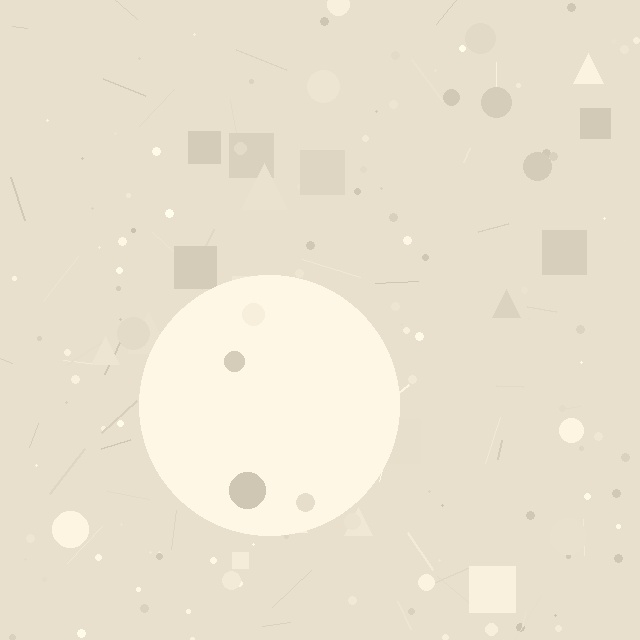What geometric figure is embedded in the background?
A circle is embedded in the background.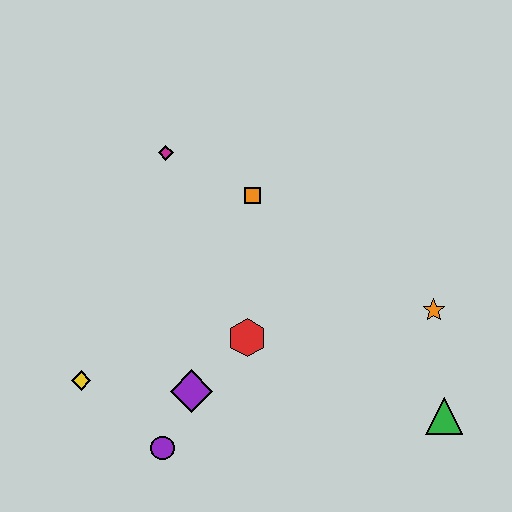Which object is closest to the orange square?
The magenta diamond is closest to the orange square.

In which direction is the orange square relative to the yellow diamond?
The orange square is above the yellow diamond.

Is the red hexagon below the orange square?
Yes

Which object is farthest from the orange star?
The yellow diamond is farthest from the orange star.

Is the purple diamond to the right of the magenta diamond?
Yes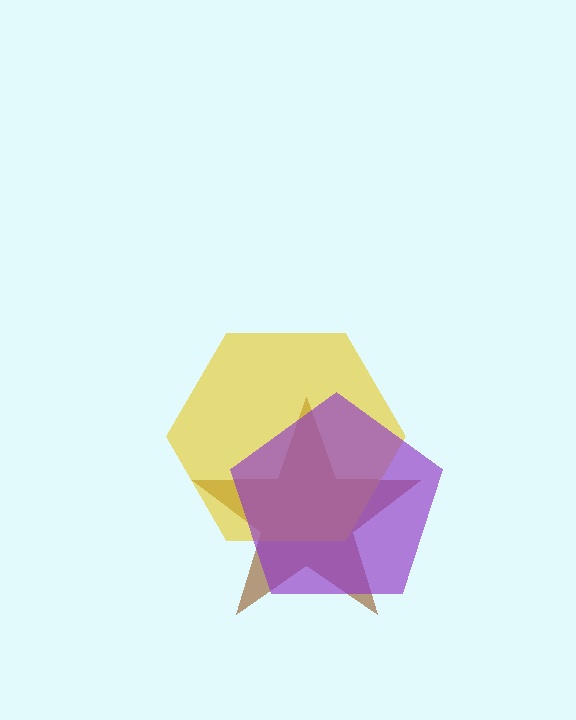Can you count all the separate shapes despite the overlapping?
Yes, there are 3 separate shapes.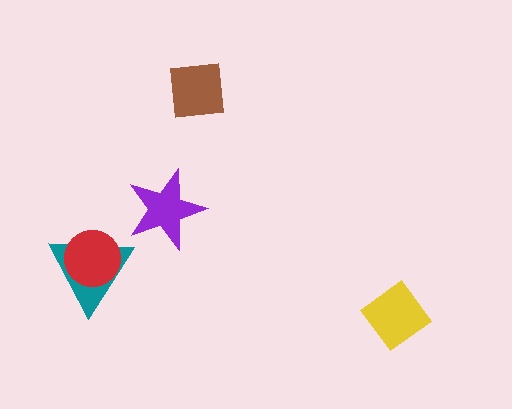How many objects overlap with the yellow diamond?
0 objects overlap with the yellow diamond.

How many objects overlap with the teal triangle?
1 object overlaps with the teal triangle.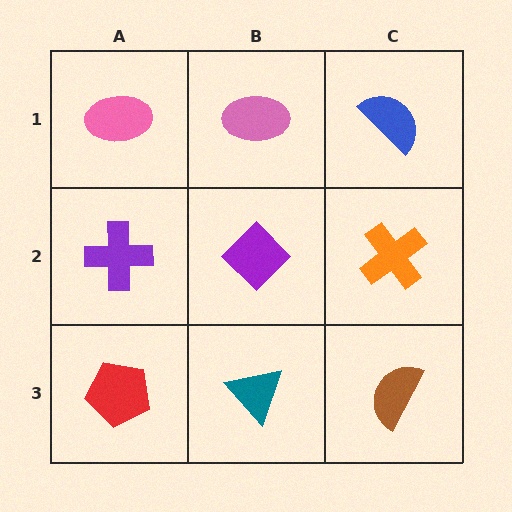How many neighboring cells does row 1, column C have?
2.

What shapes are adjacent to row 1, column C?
An orange cross (row 2, column C), a pink ellipse (row 1, column B).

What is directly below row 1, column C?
An orange cross.